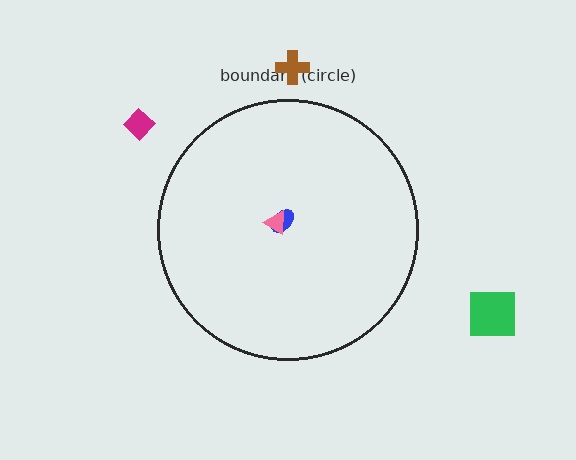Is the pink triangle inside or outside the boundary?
Inside.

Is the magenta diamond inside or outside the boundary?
Outside.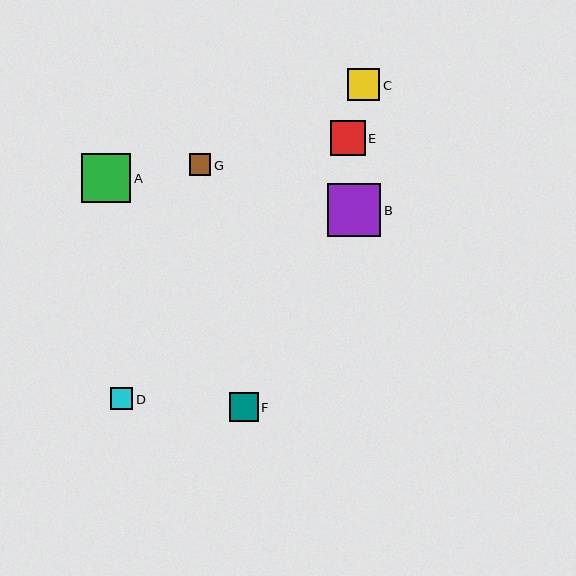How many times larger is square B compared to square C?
Square B is approximately 1.7 times the size of square C.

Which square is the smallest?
Square G is the smallest with a size of approximately 22 pixels.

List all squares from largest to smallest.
From largest to smallest: B, A, E, C, F, D, G.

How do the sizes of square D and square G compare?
Square D and square G are approximately the same size.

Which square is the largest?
Square B is the largest with a size of approximately 54 pixels.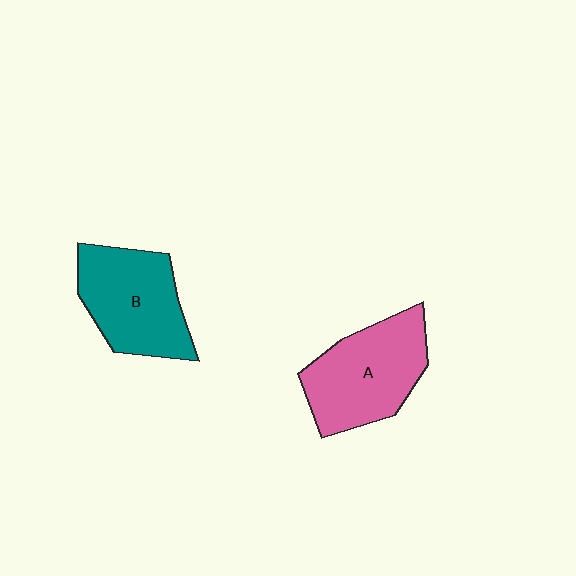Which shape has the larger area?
Shape A (pink).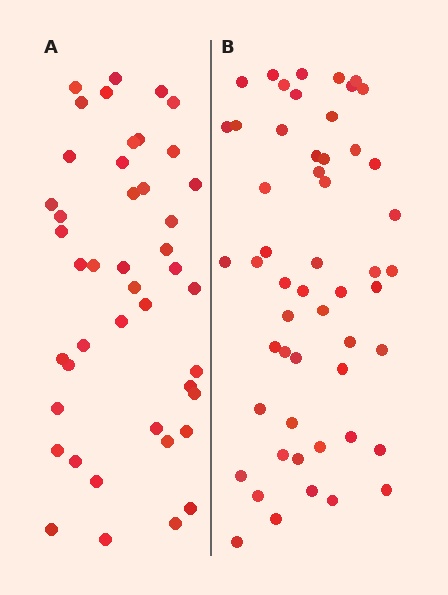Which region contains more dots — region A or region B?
Region B (the right region) has more dots.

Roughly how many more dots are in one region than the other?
Region B has roughly 8 or so more dots than region A.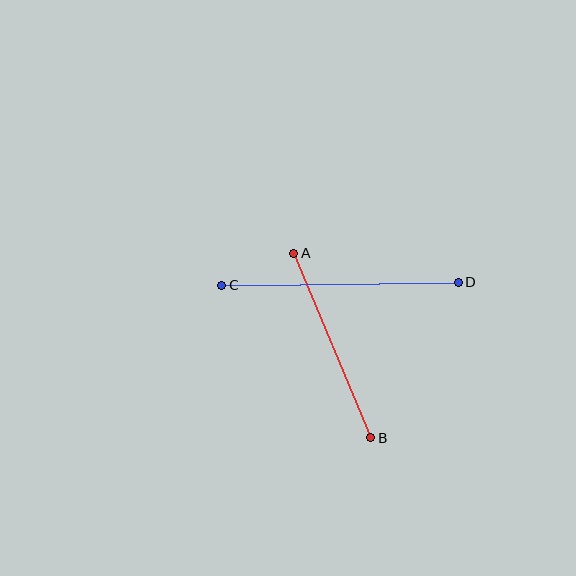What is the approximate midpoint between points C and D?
The midpoint is at approximately (340, 284) pixels.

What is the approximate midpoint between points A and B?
The midpoint is at approximately (332, 346) pixels.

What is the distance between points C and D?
The distance is approximately 237 pixels.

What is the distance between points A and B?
The distance is approximately 200 pixels.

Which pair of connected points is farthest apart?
Points C and D are farthest apart.